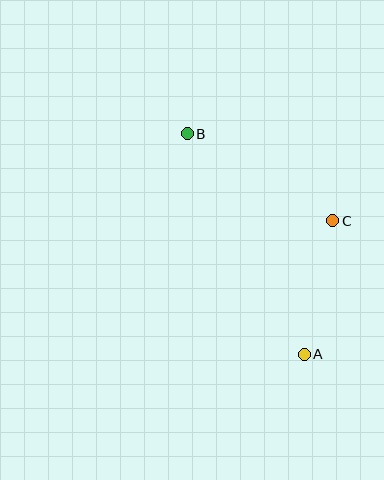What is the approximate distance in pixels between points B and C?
The distance between B and C is approximately 169 pixels.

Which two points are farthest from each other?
Points A and B are farthest from each other.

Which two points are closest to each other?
Points A and C are closest to each other.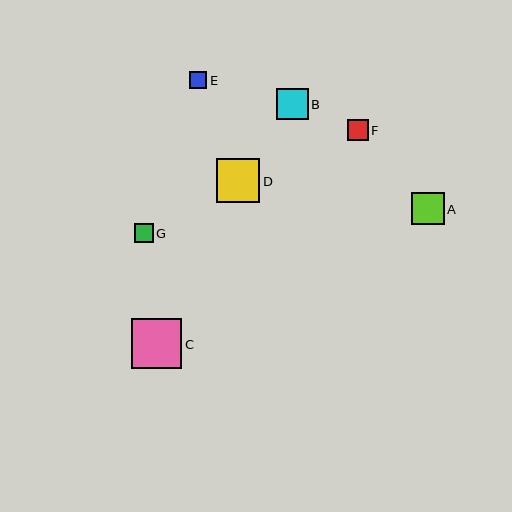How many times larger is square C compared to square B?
Square C is approximately 1.6 times the size of square B.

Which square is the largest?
Square C is the largest with a size of approximately 50 pixels.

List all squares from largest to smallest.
From largest to smallest: C, D, A, B, F, G, E.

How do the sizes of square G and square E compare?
Square G and square E are approximately the same size.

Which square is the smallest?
Square E is the smallest with a size of approximately 17 pixels.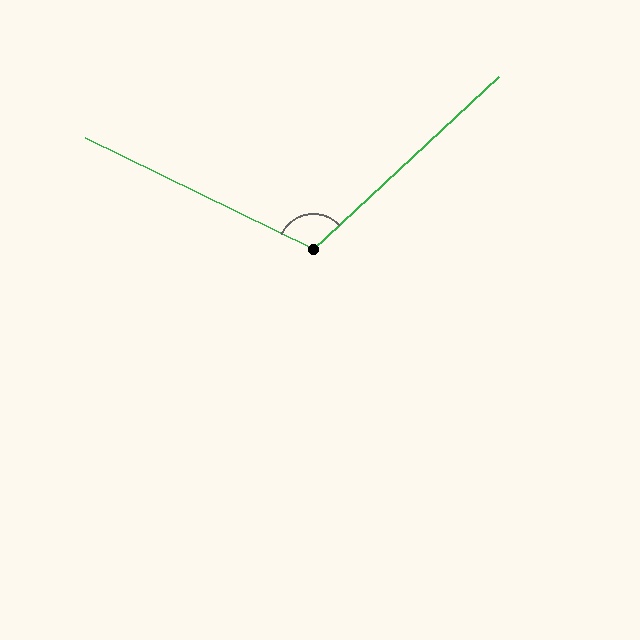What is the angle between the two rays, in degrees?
Approximately 111 degrees.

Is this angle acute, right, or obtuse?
It is obtuse.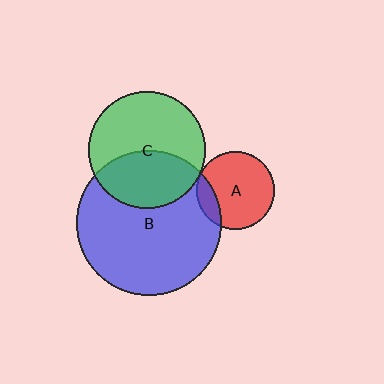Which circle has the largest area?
Circle B (blue).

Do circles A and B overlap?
Yes.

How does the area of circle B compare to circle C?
Approximately 1.5 times.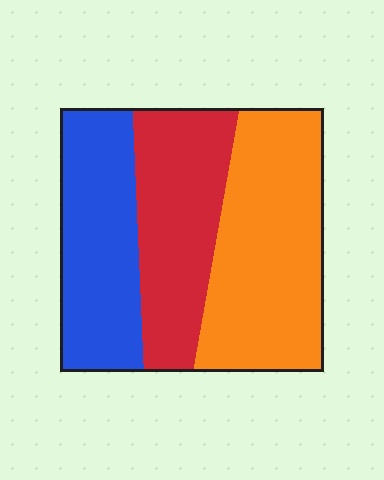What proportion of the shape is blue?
Blue covers roughly 30% of the shape.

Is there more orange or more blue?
Orange.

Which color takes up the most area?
Orange, at roughly 40%.